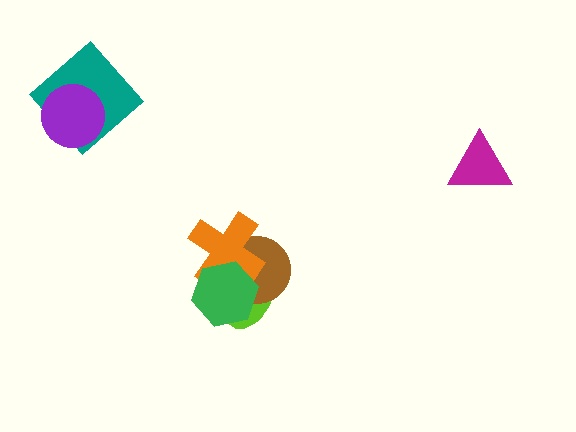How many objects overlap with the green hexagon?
3 objects overlap with the green hexagon.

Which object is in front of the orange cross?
The green hexagon is in front of the orange cross.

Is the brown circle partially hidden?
Yes, it is partially covered by another shape.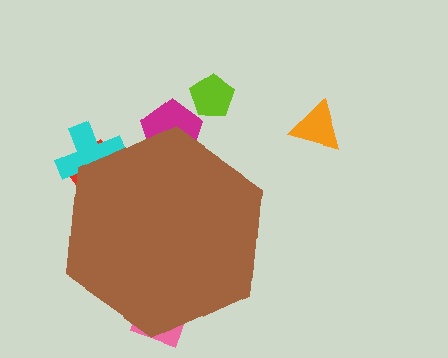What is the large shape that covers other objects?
A brown hexagon.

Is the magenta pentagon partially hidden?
Yes, the magenta pentagon is partially hidden behind the brown hexagon.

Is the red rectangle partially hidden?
Yes, the red rectangle is partially hidden behind the brown hexagon.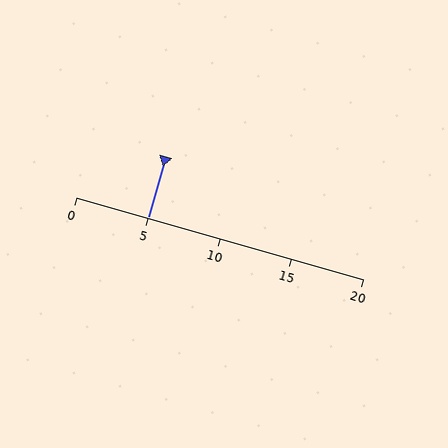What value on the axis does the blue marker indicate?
The marker indicates approximately 5.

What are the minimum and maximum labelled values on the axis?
The axis runs from 0 to 20.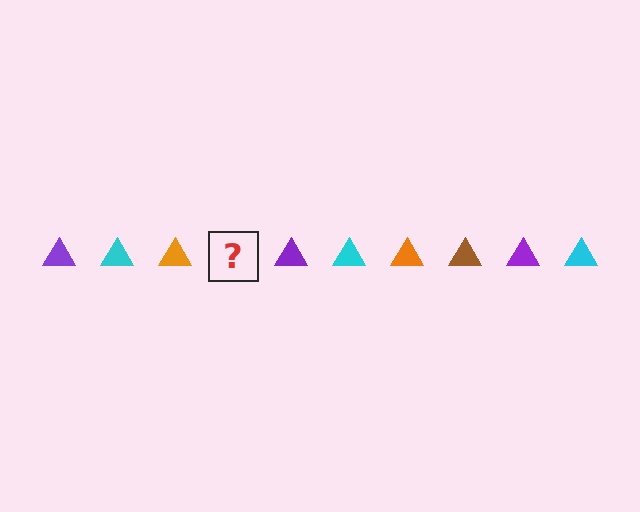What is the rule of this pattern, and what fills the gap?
The rule is that the pattern cycles through purple, cyan, orange, brown triangles. The gap should be filled with a brown triangle.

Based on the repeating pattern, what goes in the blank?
The blank should be a brown triangle.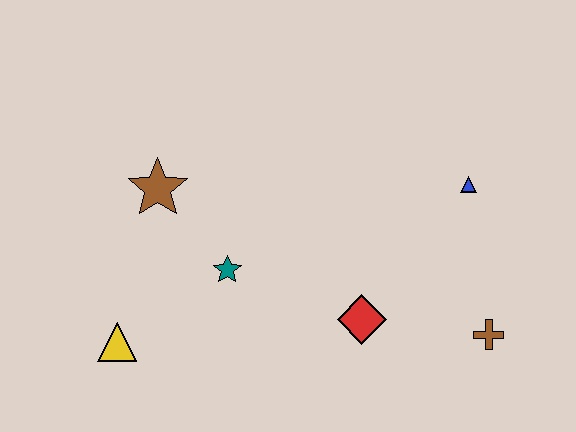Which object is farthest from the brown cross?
The yellow triangle is farthest from the brown cross.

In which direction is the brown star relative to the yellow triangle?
The brown star is above the yellow triangle.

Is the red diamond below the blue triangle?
Yes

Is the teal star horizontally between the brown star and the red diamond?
Yes